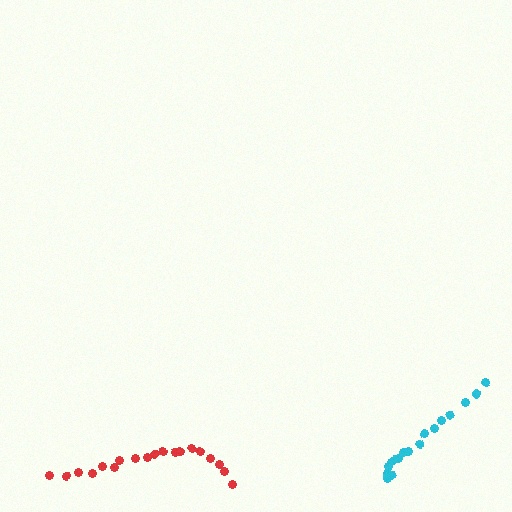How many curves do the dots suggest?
There are 2 distinct paths.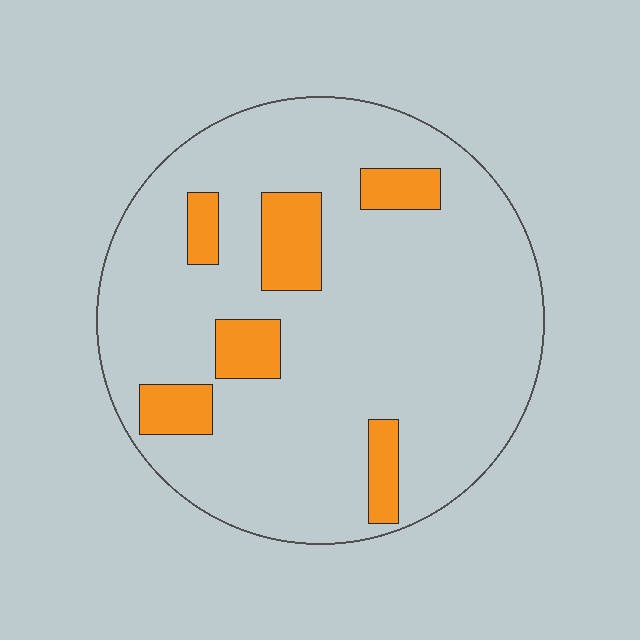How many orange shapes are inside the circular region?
6.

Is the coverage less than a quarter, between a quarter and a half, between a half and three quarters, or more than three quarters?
Less than a quarter.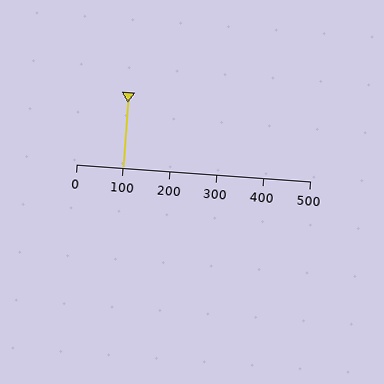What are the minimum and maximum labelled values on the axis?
The axis runs from 0 to 500.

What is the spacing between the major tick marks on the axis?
The major ticks are spaced 100 apart.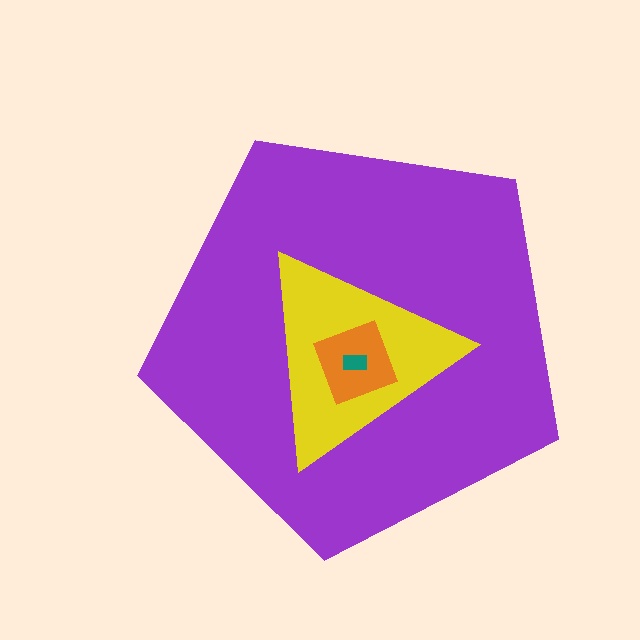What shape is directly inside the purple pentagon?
The yellow triangle.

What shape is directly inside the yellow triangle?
The orange diamond.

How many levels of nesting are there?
4.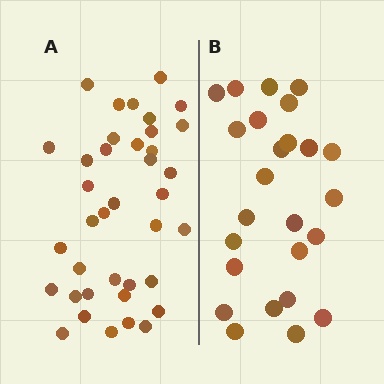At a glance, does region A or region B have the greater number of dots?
Region A (the left region) has more dots.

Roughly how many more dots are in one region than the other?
Region A has approximately 15 more dots than region B.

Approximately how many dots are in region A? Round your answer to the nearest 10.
About 40 dots. (The exact count is 38, which rounds to 40.)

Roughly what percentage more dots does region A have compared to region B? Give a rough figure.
About 50% more.